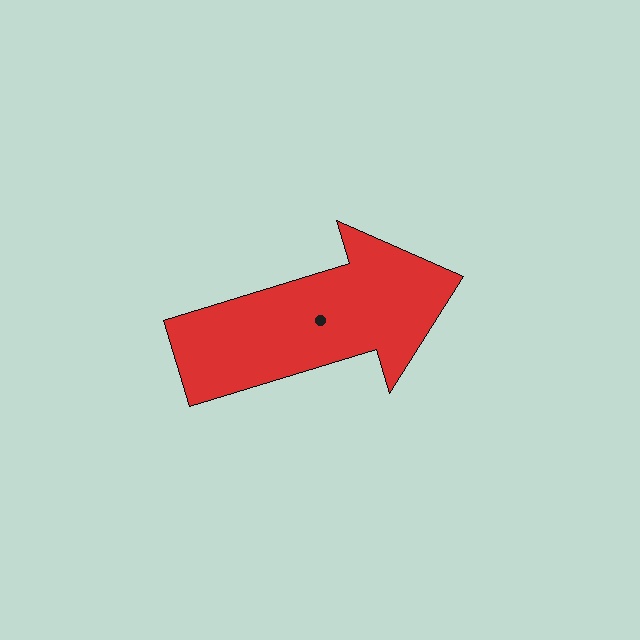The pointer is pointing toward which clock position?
Roughly 2 o'clock.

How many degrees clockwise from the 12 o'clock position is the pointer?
Approximately 73 degrees.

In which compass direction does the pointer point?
East.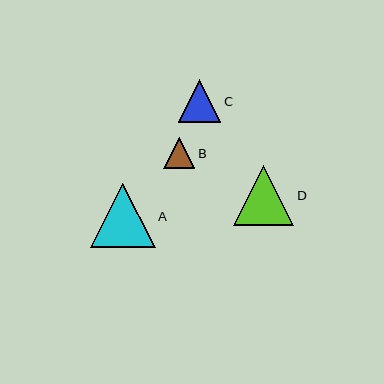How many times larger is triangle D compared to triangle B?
Triangle D is approximately 1.9 times the size of triangle B.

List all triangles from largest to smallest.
From largest to smallest: A, D, C, B.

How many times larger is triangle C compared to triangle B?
Triangle C is approximately 1.4 times the size of triangle B.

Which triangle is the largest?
Triangle A is the largest with a size of approximately 64 pixels.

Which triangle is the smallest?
Triangle B is the smallest with a size of approximately 31 pixels.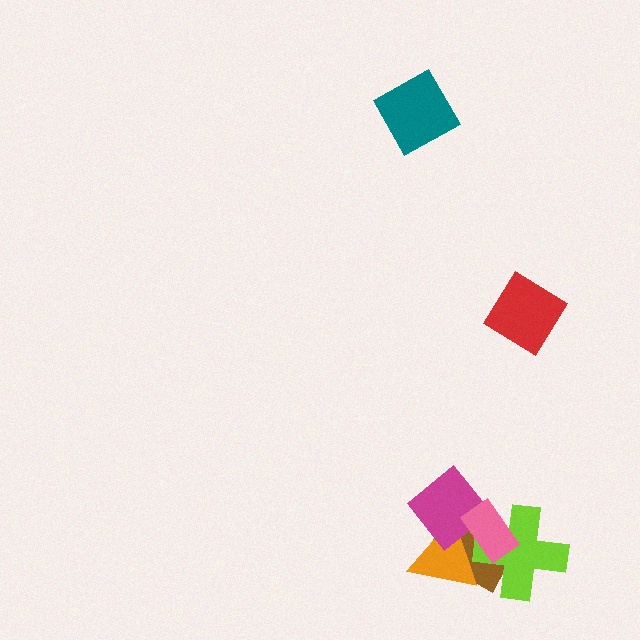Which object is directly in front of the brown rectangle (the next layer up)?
The lime cross is directly in front of the brown rectangle.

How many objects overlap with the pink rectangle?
4 objects overlap with the pink rectangle.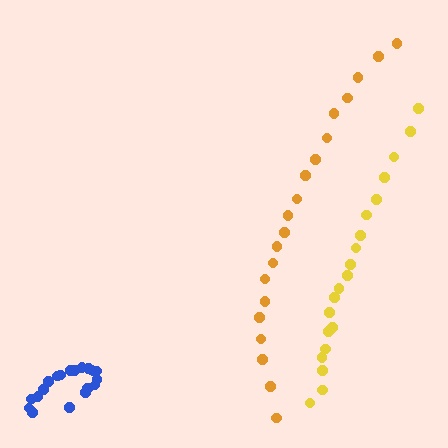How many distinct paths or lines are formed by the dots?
There are 3 distinct paths.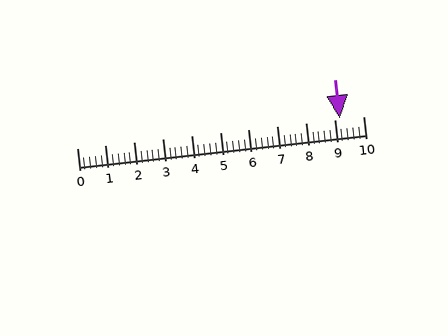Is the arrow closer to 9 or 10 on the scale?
The arrow is closer to 9.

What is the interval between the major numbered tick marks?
The major tick marks are spaced 1 units apart.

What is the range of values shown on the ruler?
The ruler shows values from 0 to 10.